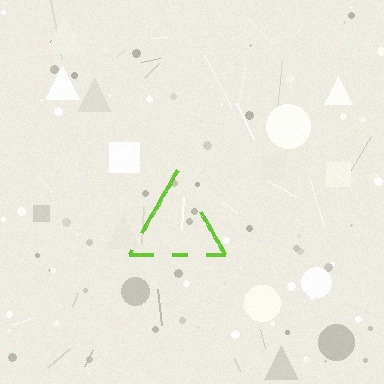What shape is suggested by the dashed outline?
The dashed outline suggests a triangle.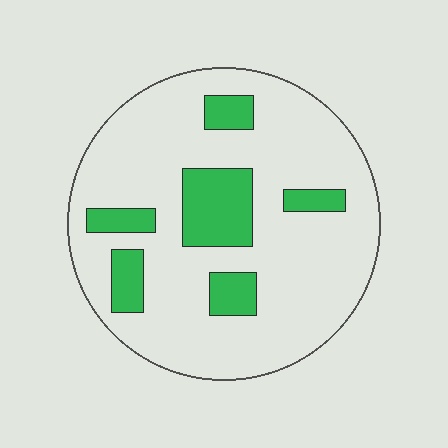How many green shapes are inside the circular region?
6.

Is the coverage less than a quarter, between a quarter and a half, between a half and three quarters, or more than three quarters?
Less than a quarter.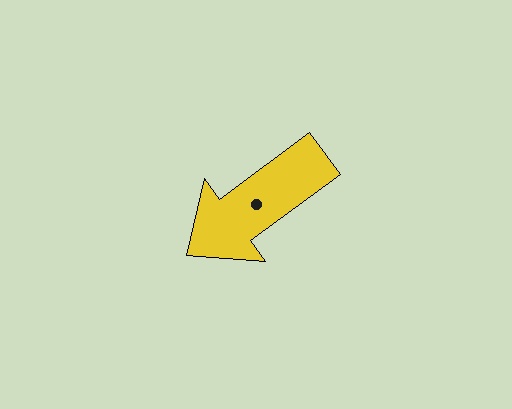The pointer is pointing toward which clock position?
Roughly 8 o'clock.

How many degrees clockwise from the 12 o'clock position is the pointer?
Approximately 234 degrees.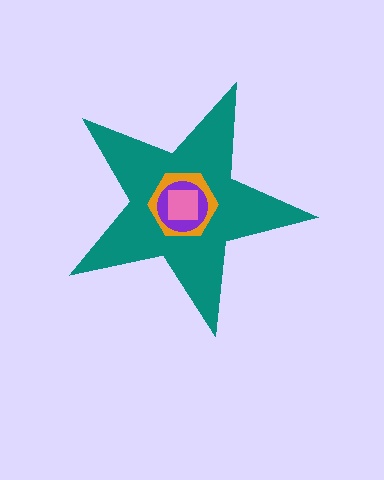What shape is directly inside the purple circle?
The pink square.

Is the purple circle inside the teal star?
Yes.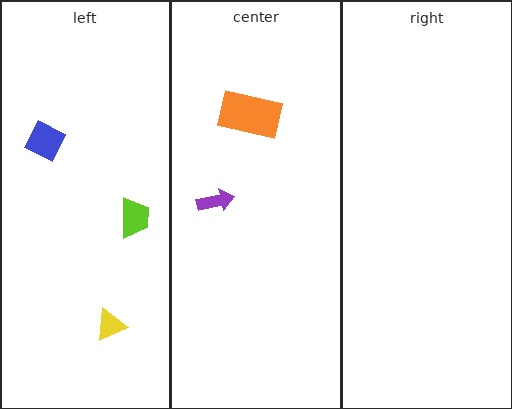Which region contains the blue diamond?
The left region.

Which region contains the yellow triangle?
The left region.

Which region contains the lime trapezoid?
The left region.